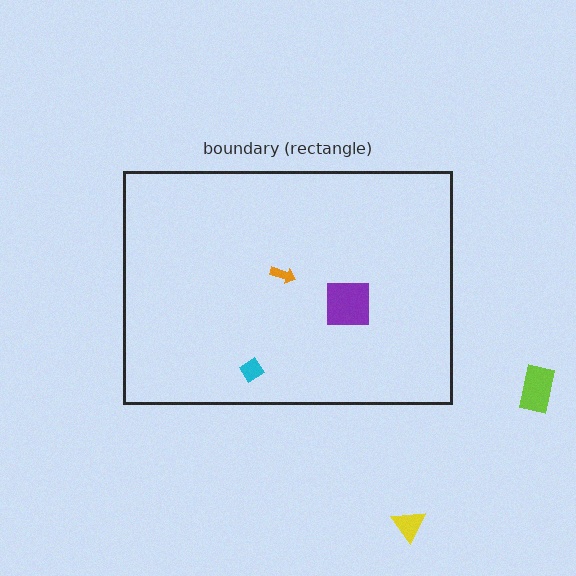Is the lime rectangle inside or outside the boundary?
Outside.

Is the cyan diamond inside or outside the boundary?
Inside.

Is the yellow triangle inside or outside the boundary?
Outside.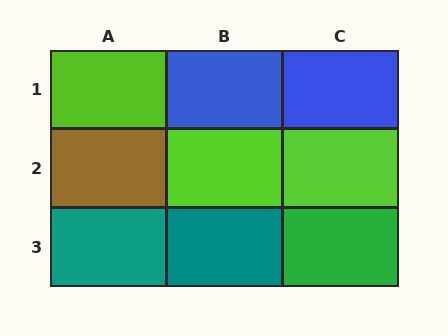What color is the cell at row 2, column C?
Lime.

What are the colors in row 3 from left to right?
Teal, teal, green.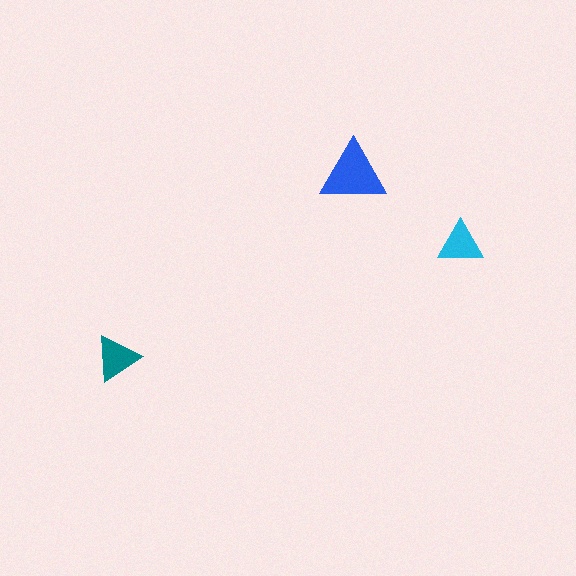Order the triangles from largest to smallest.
the blue one, the teal one, the cyan one.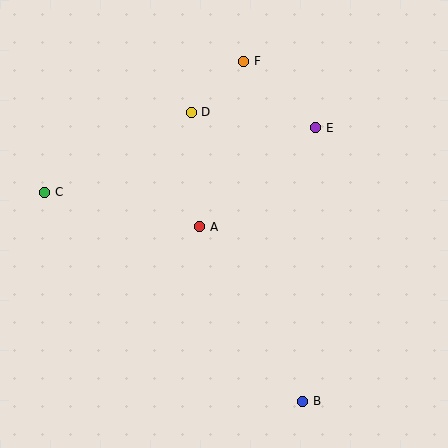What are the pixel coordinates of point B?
Point B is at (303, 401).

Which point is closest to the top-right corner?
Point E is closest to the top-right corner.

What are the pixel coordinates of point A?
Point A is at (200, 227).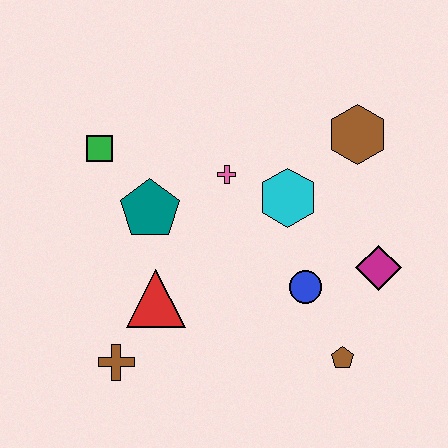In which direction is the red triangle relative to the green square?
The red triangle is below the green square.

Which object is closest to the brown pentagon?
The blue circle is closest to the brown pentagon.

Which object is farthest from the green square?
The brown pentagon is farthest from the green square.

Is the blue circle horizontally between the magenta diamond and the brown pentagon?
No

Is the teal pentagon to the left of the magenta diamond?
Yes